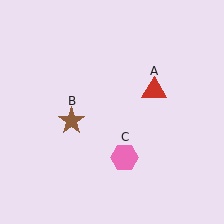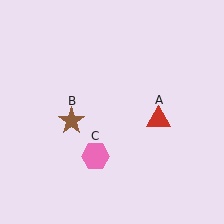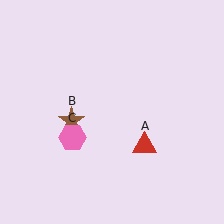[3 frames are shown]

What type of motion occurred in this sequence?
The red triangle (object A), pink hexagon (object C) rotated clockwise around the center of the scene.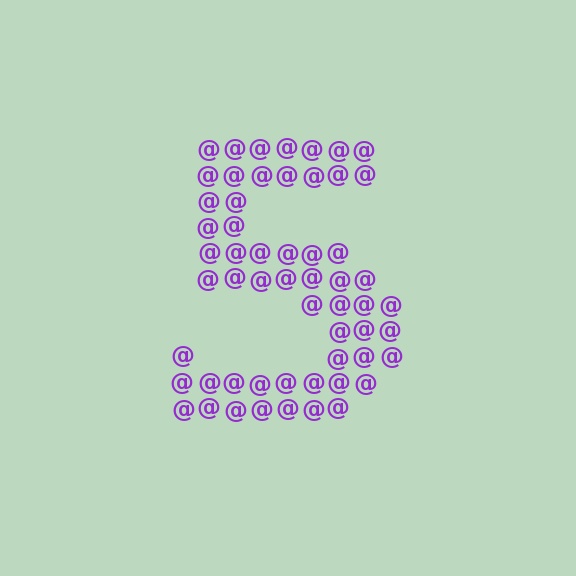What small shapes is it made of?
It is made of small at signs.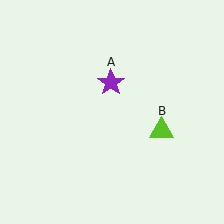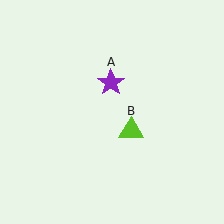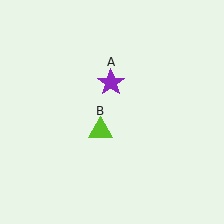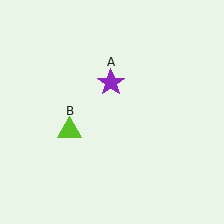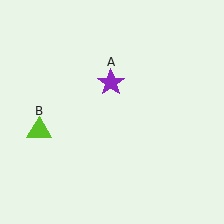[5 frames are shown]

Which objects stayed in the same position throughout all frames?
Purple star (object A) remained stationary.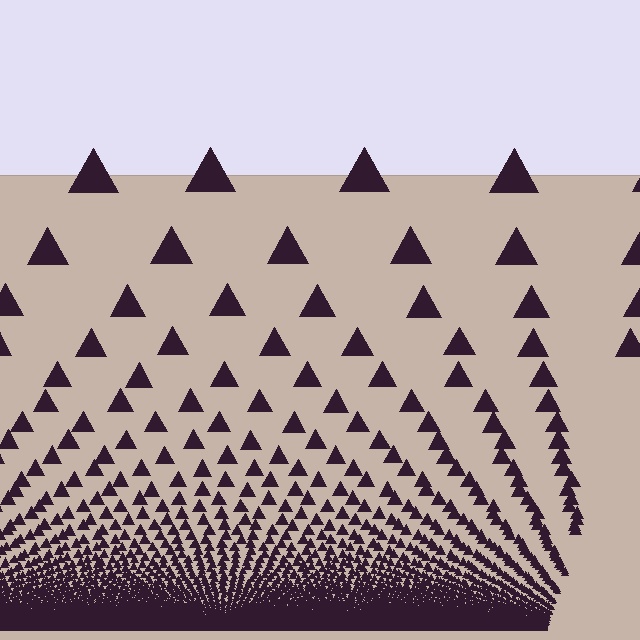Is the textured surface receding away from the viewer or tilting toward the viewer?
The surface appears to tilt toward the viewer. Texture elements get larger and sparser toward the top.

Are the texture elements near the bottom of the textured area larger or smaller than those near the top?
Smaller. The gradient is inverted — elements near the bottom are smaller and denser.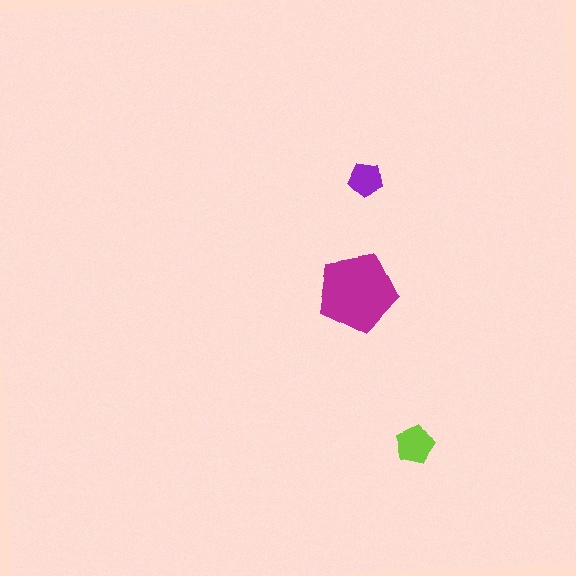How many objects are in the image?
There are 3 objects in the image.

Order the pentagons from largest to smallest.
the magenta one, the lime one, the purple one.